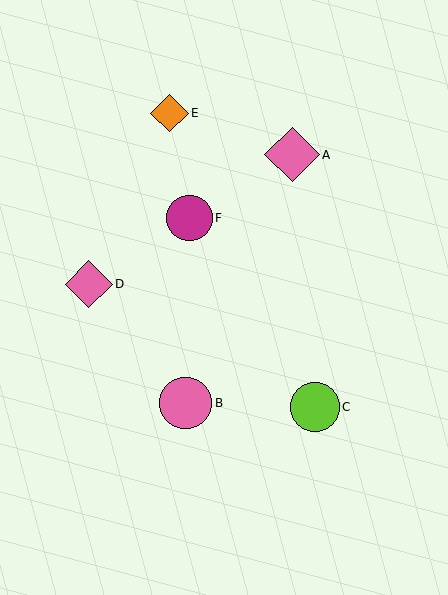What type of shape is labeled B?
Shape B is a pink circle.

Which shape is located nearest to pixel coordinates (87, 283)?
The pink diamond (labeled D) at (89, 284) is nearest to that location.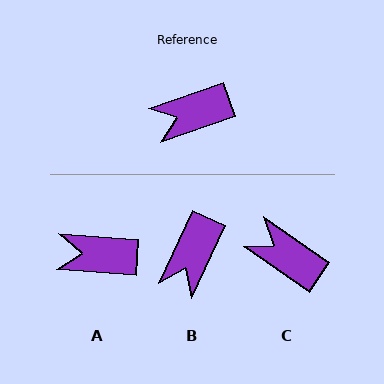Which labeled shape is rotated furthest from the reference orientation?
C, about 54 degrees away.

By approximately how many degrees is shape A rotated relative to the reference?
Approximately 23 degrees clockwise.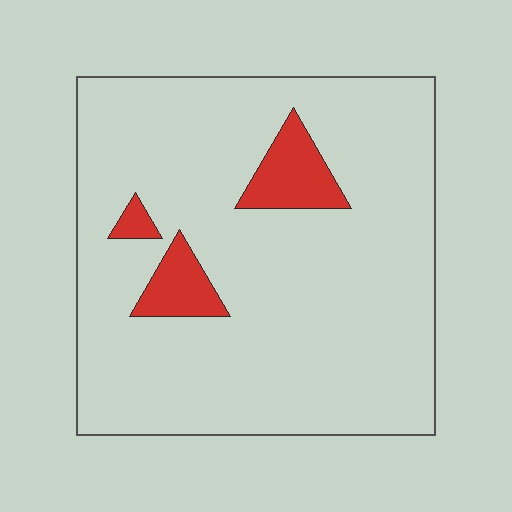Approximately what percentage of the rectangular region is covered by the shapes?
Approximately 10%.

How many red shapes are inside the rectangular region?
3.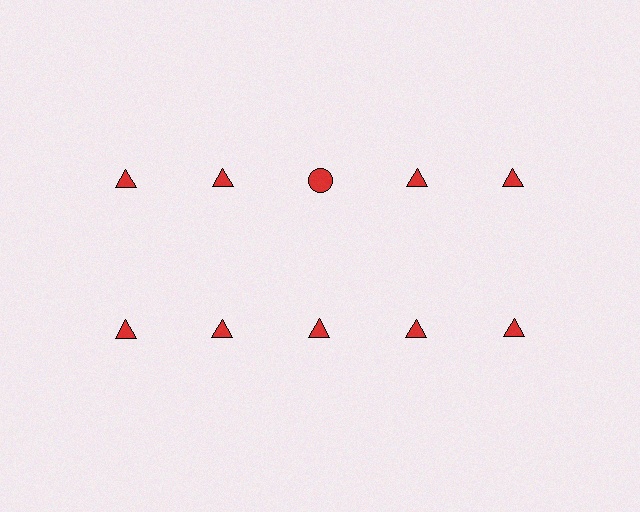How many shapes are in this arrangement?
There are 10 shapes arranged in a grid pattern.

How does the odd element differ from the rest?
It has a different shape: circle instead of triangle.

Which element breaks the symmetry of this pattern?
The red circle in the top row, center column breaks the symmetry. All other shapes are red triangles.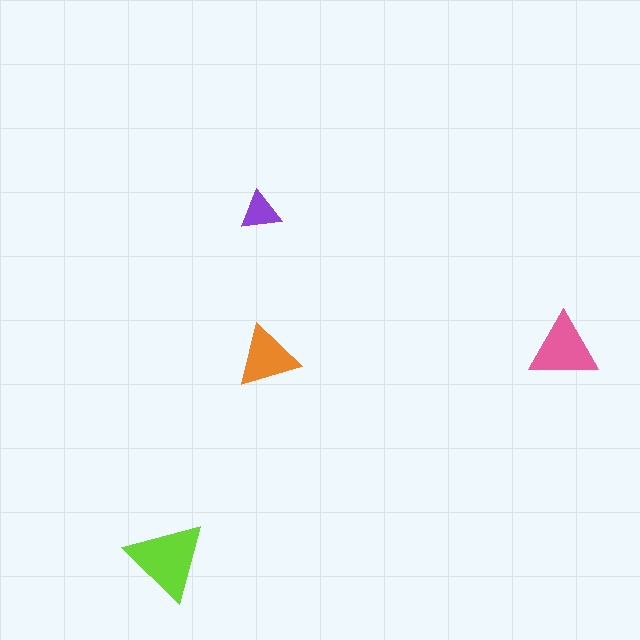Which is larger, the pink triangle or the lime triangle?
The lime one.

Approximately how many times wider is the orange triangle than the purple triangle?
About 1.5 times wider.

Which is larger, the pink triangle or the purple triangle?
The pink one.